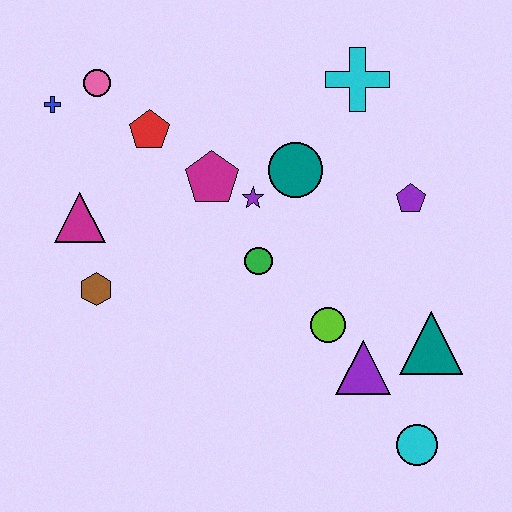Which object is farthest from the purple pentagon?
The blue cross is farthest from the purple pentagon.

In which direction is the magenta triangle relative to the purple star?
The magenta triangle is to the left of the purple star.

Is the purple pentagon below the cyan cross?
Yes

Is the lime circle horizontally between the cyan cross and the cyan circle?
No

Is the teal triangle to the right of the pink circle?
Yes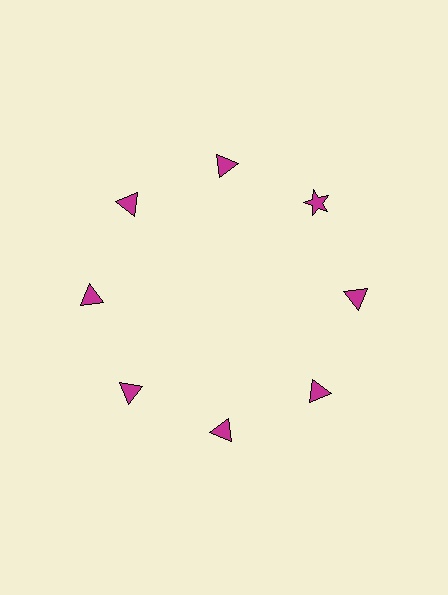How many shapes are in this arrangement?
There are 8 shapes arranged in a ring pattern.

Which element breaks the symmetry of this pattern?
The magenta star at roughly the 2 o'clock position breaks the symmetry. All other shapes are magenta triangles.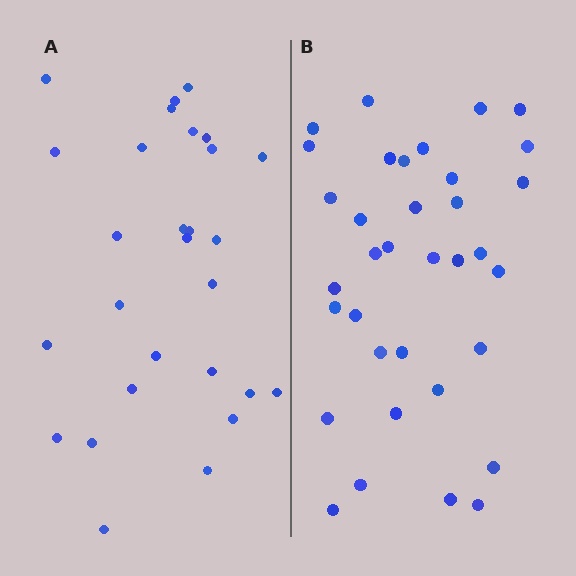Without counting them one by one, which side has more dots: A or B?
Region B (the right region) has more dots.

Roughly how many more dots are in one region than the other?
Region B has roughly 8 or so more dots than region A.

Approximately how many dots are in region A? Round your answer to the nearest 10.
About 30 dots. (The exact count is 28, which rounds to 30.)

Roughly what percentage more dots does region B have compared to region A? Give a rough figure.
About 25% more.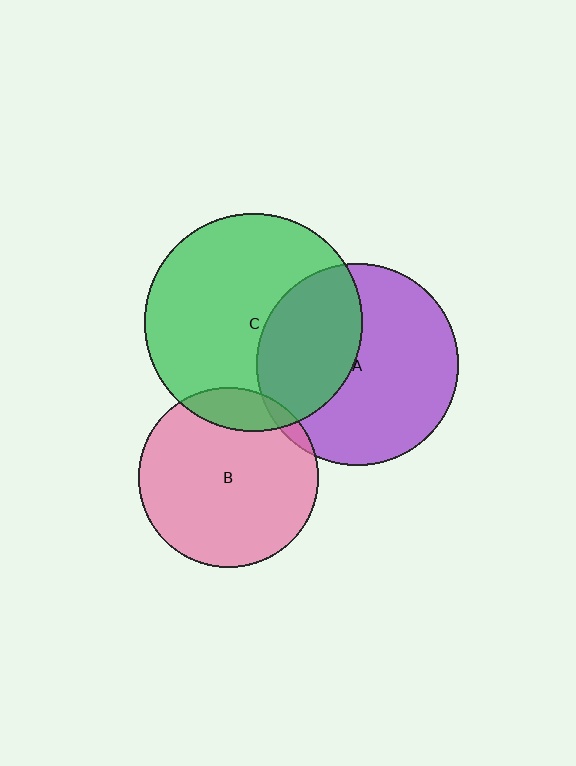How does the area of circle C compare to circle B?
Approximately 1.5 times.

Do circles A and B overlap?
Yes.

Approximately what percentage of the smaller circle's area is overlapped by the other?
Approximately 5%.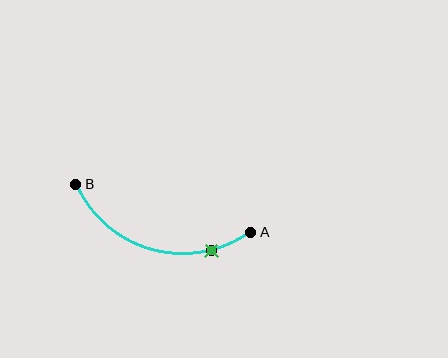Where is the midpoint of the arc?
The arc midpoint is the point on the curve farthest from the straight line joining A and B. It sits below that line.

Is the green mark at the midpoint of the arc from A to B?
No. The green mark lies on the arc but is closer to endpoint A. The arc midpoint would be at the point on the curve equidistant along the arc from both A and B.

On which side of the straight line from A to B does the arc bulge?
The arc bulges below the straight line connecting A and B.